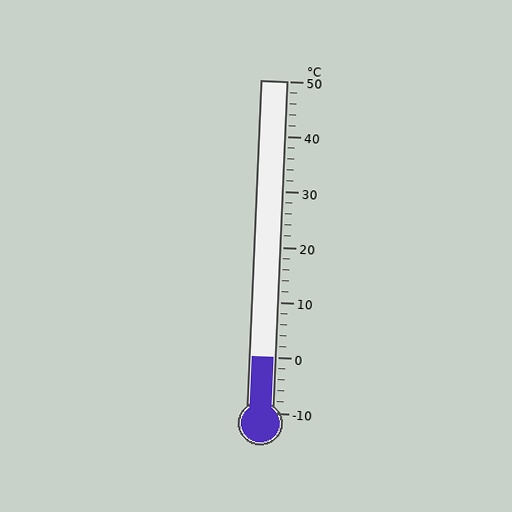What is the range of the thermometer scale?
The thermometer scale ranges from -10°C to 50°C.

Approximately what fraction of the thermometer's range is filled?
The thermometer is filled to approximately 15% of its range.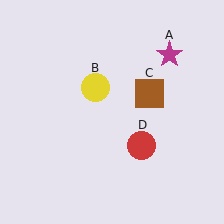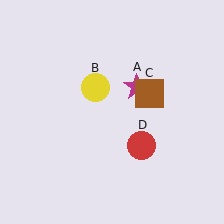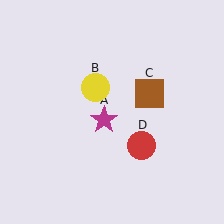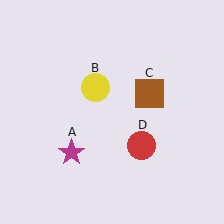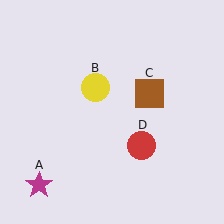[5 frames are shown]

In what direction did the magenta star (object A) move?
The magenta star (object A) moved down and to the left.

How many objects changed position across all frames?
1 object changed position: magenta star (object A).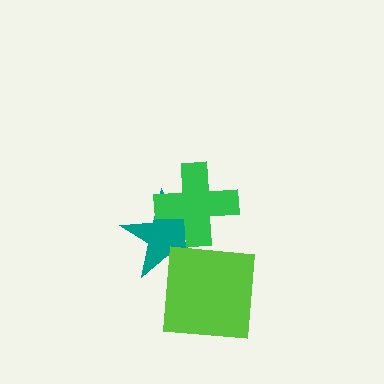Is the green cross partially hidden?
No, no other shape covers it.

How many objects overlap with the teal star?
2 objects overlap with the teal star.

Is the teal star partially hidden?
Yes, it is partially covered by another shape.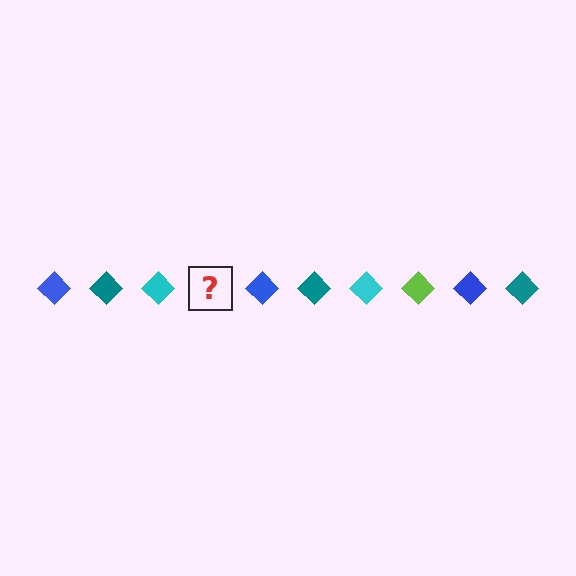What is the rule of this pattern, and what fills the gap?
The rule is that the pattern cycles through blue, teal, cyan, lime diamonds. The gap should be filled with a lime diamond.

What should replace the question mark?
The question mark should be replaced with a lime diamond.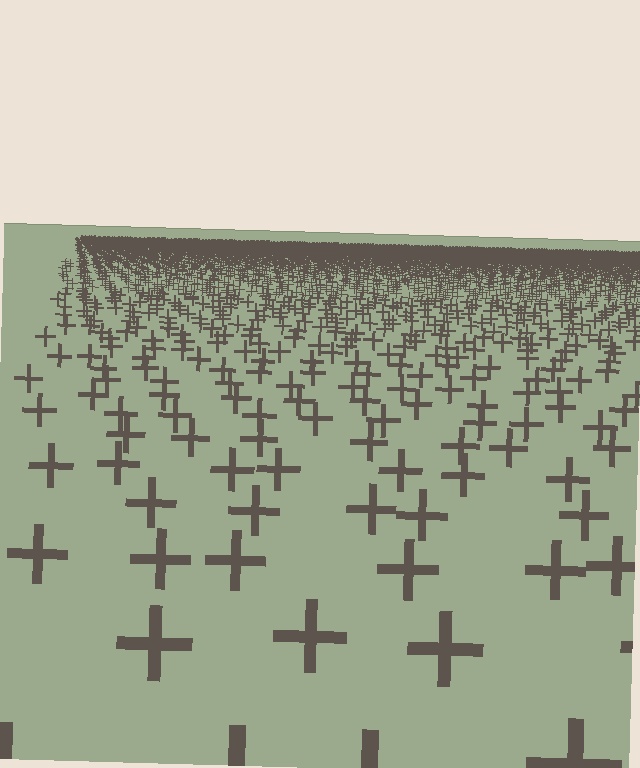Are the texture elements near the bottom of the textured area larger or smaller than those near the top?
Larger. Near the bottom, elements are closer to the viewer and appear at a bigger on-screen size.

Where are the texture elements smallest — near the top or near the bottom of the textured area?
Near the top.